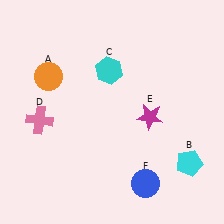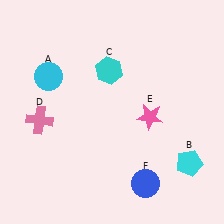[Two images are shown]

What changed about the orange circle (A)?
In Image 1, A is orange. In Image 2, it changed to cyan.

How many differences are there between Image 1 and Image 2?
There are 2 differences between the two images.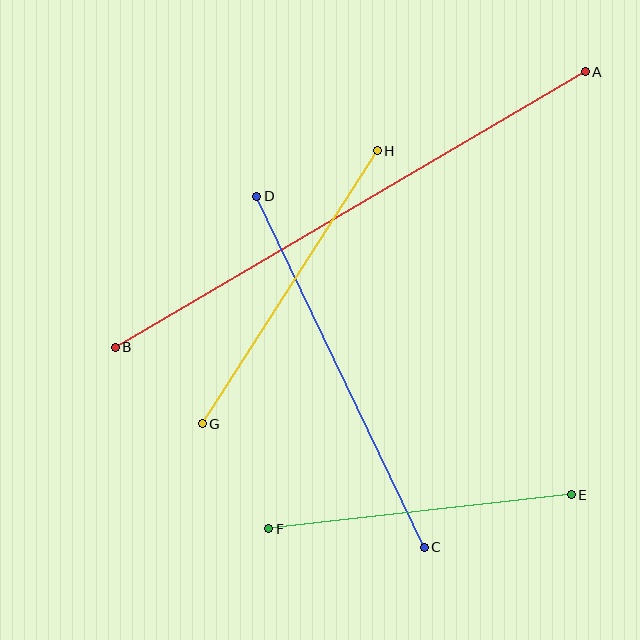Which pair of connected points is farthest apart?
Points A and B are farthest apart.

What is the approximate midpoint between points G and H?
The midpoint is at approximately (290, 287) pixels.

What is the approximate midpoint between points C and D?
The midpoint is at approximately (341, 372) pixels.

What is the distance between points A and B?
The distance is approximately 545 pixels.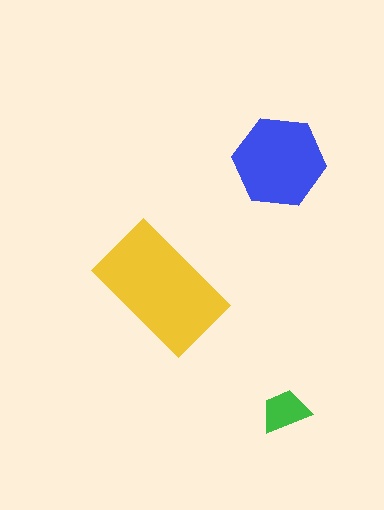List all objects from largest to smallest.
The yellow rectangle, the blue hexagon, the green trapezoid.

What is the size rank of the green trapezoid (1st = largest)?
3rd.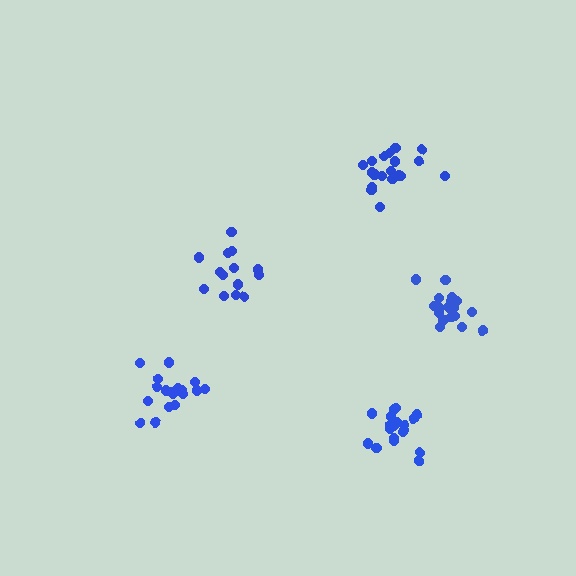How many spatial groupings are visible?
There are 5 spatial groupings.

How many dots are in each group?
Group 1: 19 dots, Group 2: 19 dots, Group 3: 19 dots, Group 4: 14 dots, Group 5: 19 dots (90 total).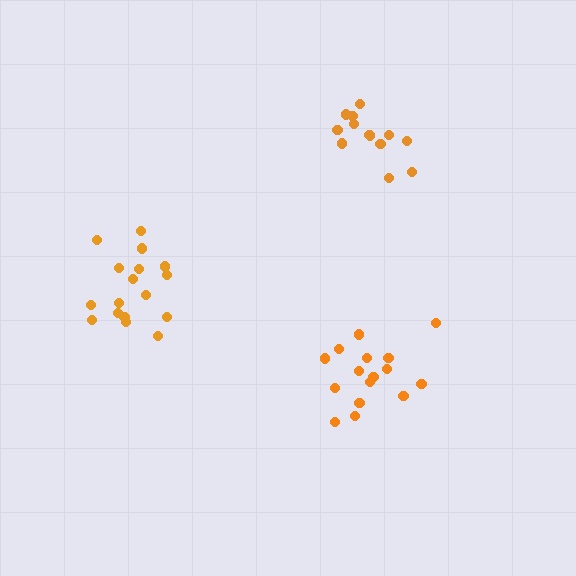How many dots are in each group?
Group 1: 17 dots, Group 2: 13 dots, Group 3: 16 dots (46 total).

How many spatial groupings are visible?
There are 3 spatial groupings.